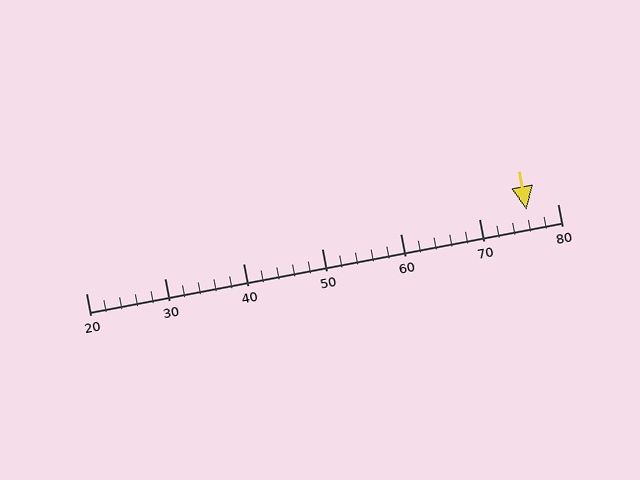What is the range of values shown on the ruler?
The ruler shows values from 20 to 80.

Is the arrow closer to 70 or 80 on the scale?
The arrow is closer to 80.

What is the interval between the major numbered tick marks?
The major tick marks are spaced 10 units apart.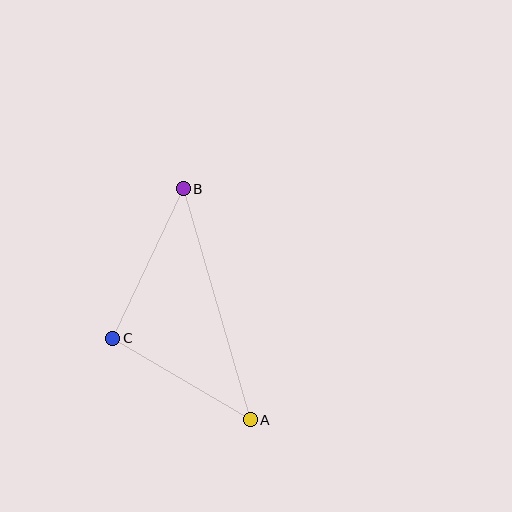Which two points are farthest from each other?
Points A and B are farthest from each other.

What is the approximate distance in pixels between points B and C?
The distance between B and C is approximately 165 pixels.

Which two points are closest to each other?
Points A and C are closest to each other.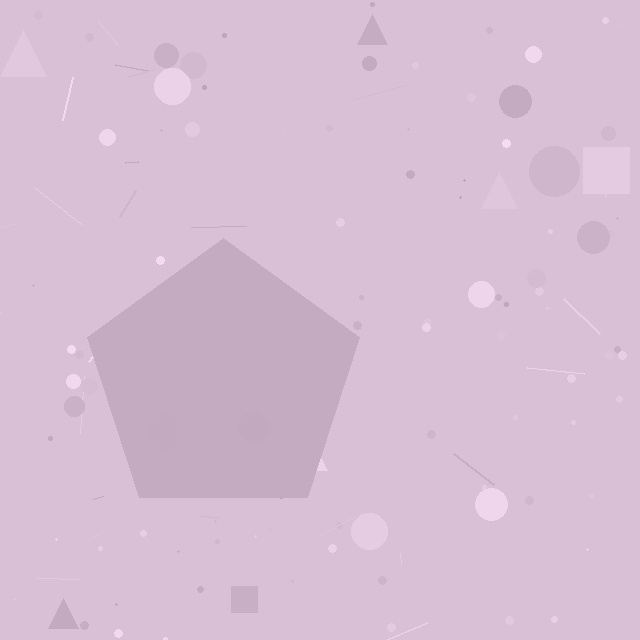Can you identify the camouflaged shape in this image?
The camouflaged shape is a pentagon.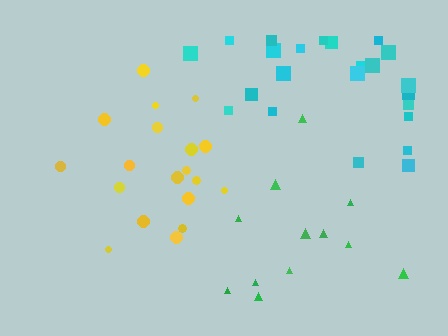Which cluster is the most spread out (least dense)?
Green.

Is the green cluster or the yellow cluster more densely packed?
Yellow.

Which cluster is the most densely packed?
Yellow.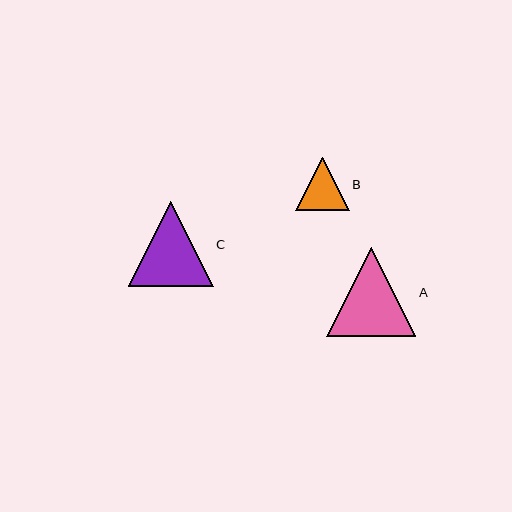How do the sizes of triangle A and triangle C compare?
Triangle A and triangle C are approximately the same size.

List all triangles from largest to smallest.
From largest to smallest: A, C, B.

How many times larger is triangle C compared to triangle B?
Triangle C is approximately 1.6 times the size of triangle B.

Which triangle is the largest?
Triangle A is the largest with a size of approximately 89 pixels.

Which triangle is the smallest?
Triangle B is the smallest with a size of approximately 53 pixels.